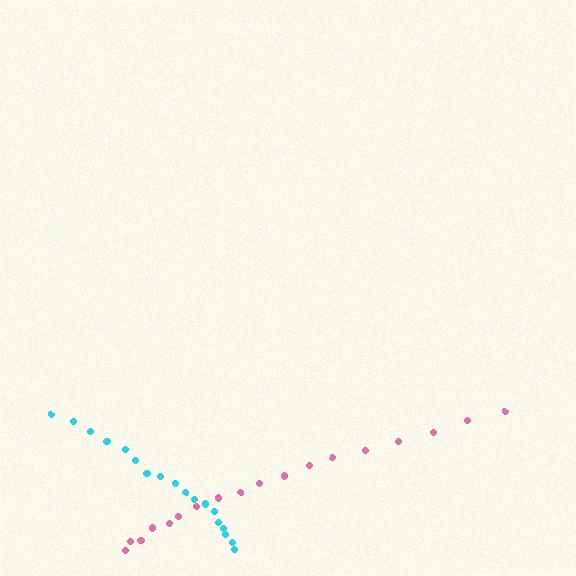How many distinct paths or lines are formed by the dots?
There are 2 distinct paths.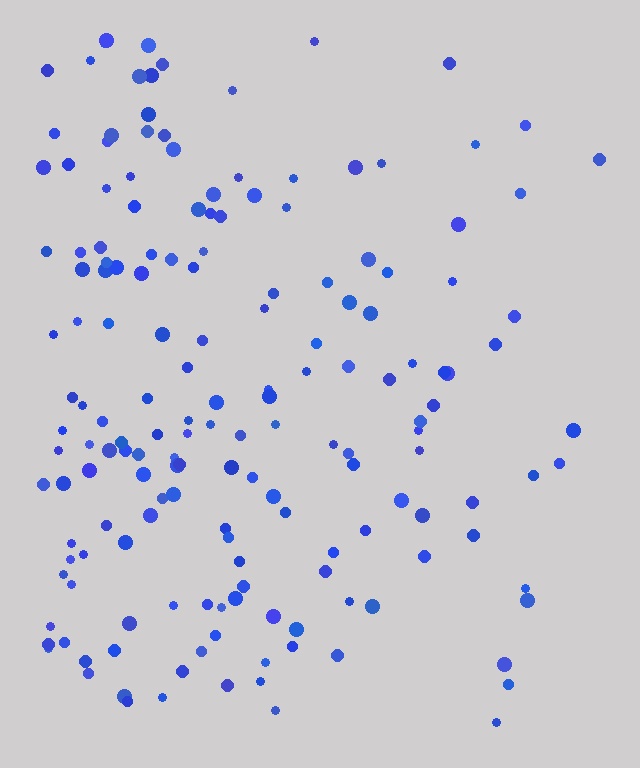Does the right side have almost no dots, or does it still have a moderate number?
Still a moderate number, just noticeably fewer than the left.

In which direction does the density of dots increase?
From right to left, with the left side densest.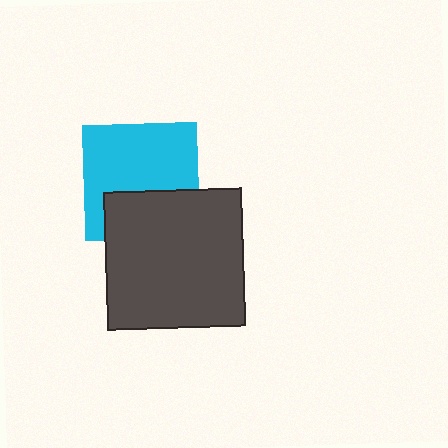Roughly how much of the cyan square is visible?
About half of it is visible (roughly 64%).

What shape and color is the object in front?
The object in front is a dark gray square.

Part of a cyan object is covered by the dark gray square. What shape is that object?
It is a square.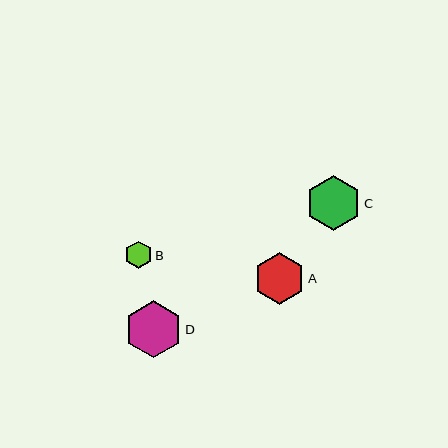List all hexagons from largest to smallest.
From largest to smallest: D, C, A, B.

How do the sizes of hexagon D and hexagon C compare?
Hexagon D and hexagon C are approximately the same size.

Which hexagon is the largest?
Hexagon D is the largest with a size of approximately 57 pixels.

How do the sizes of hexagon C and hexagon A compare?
Hexagon C and hexagon A are approximately the same size.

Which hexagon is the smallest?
Hexagon B is the smallest with a size of approximately 27 pixels.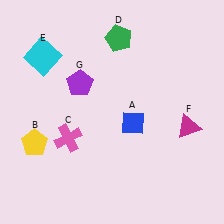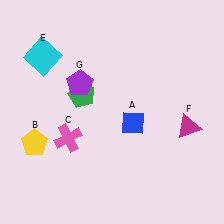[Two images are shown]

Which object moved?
The green pentagon (D) moved down.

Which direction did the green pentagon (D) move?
The green pentagon (D) moved down.